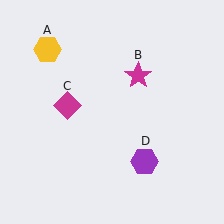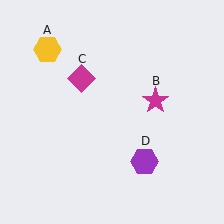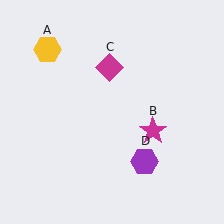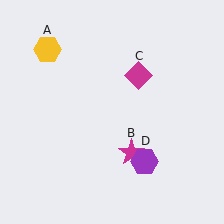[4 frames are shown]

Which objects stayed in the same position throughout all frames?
Yellow hexagon (object A) and purple hexagon (object D) remained stationary.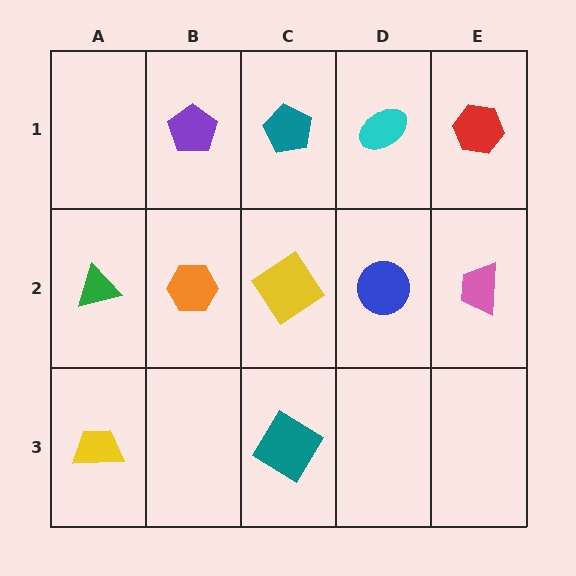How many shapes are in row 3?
2 shapes.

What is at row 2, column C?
A yellow diamond.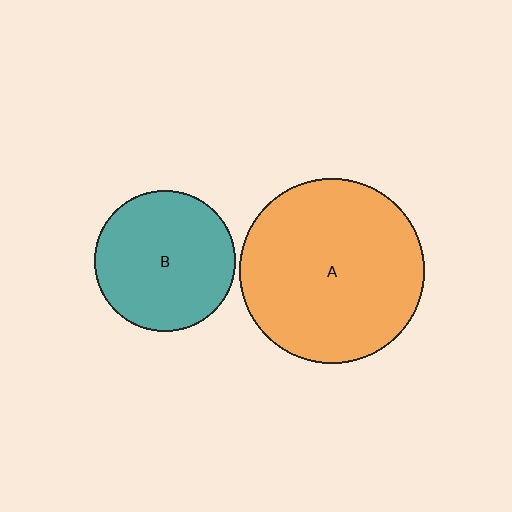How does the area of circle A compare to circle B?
Approximately 1.7 times.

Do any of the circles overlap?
No, none of the circles overlap.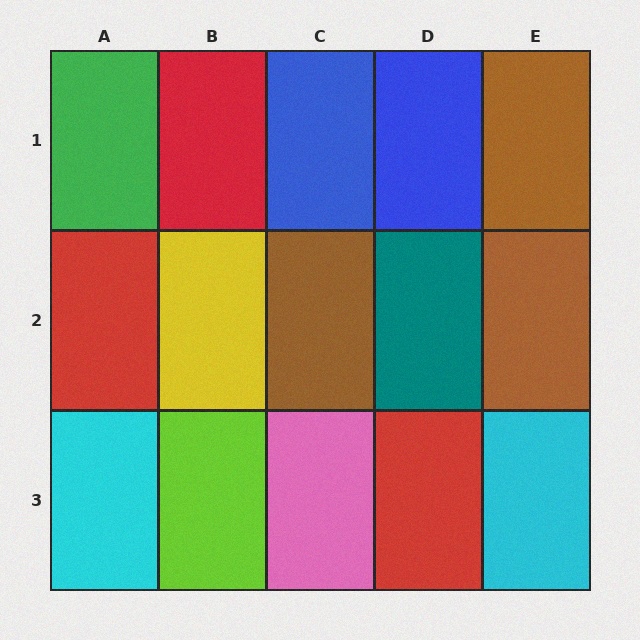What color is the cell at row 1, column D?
Blue.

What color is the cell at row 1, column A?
Green.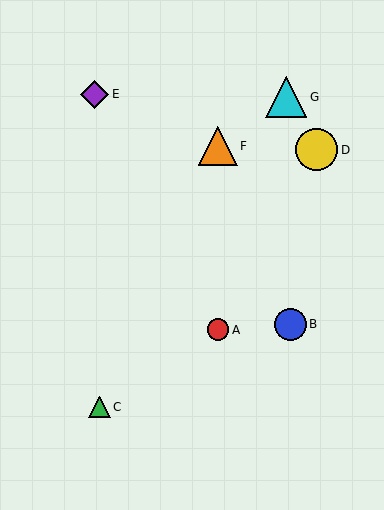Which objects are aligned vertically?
Objects A, F are aligned vertically.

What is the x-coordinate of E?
Object E is at x≈94.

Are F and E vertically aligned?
No, F is at x≈218 and E is at x≈94.